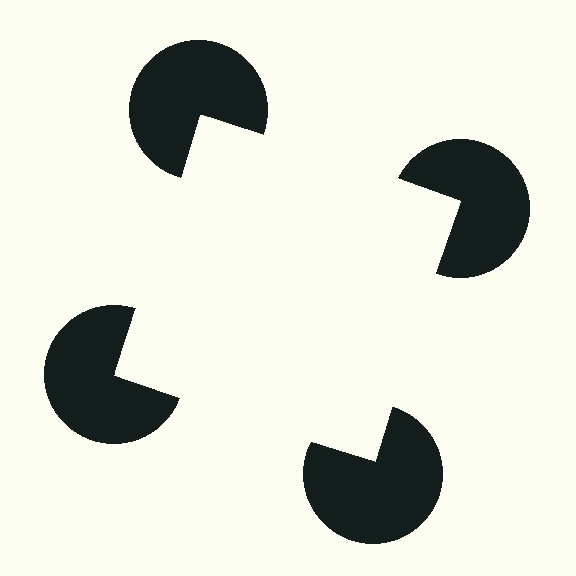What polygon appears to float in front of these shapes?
An illusory square — its edges are inferred from the aligned wedge cuts in the pac-man discs, not physically drawn.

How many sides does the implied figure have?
4 sides.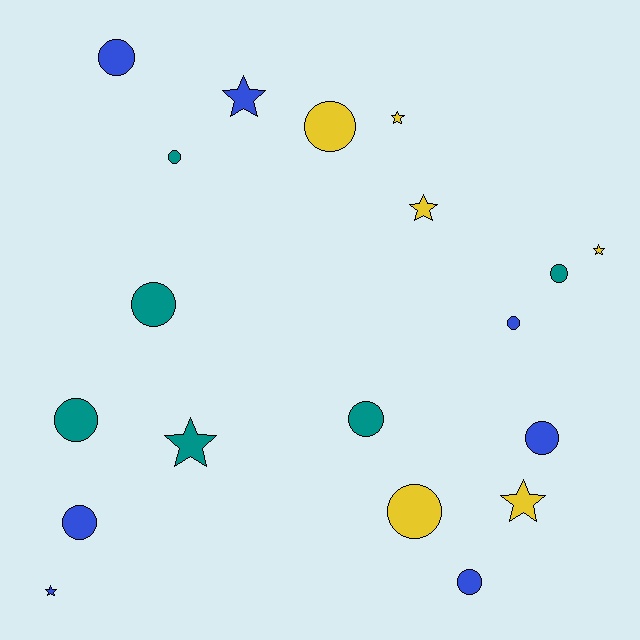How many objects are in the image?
There are 19 objects.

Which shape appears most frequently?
Circle, with 12 objects.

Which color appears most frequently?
Blue, with 7 objects.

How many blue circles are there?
There are 5 blue circles.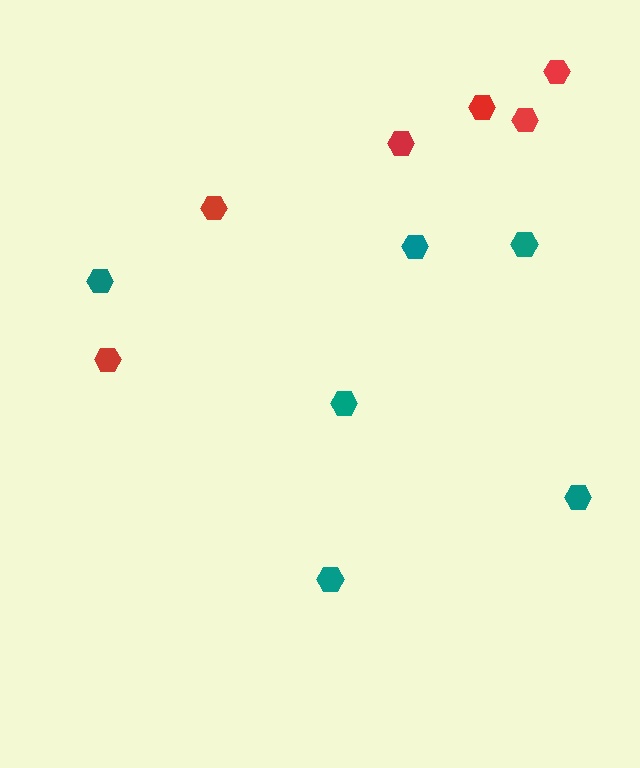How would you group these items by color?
There are 2 groups: one group of teal hexagons (6) and one group of red hexagons (6).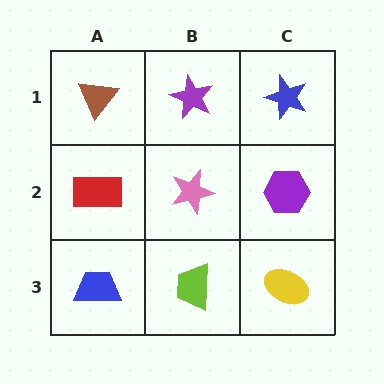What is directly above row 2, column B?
A purple star.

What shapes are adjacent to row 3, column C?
A purple hexagon (row 2, column C), a lime trapezoid (row 3, column B).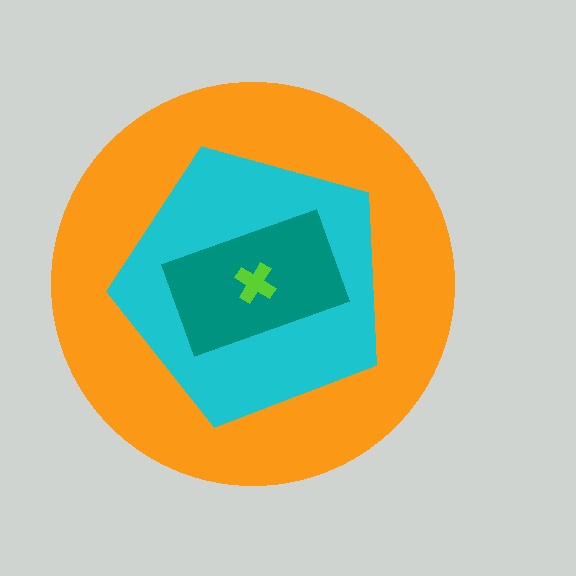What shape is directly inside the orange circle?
The cyan pentagon.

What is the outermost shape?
The orange circle.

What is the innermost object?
The lime cross.